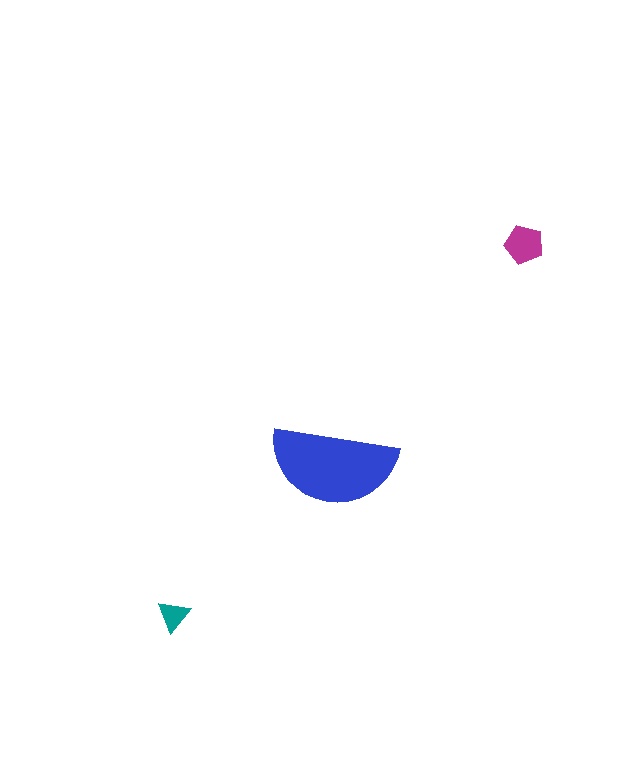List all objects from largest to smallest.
The blue semicircle, the magenta pentagon, the teal triangle.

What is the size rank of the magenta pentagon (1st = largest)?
2nd.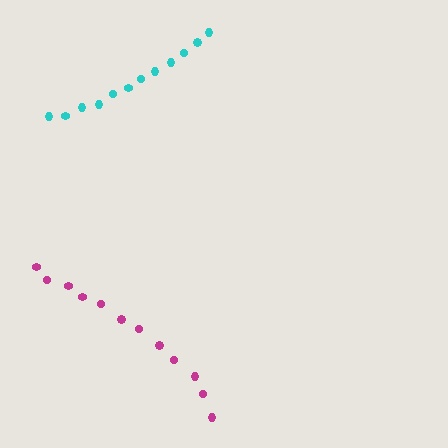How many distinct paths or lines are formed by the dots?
There are 2 distinct paths.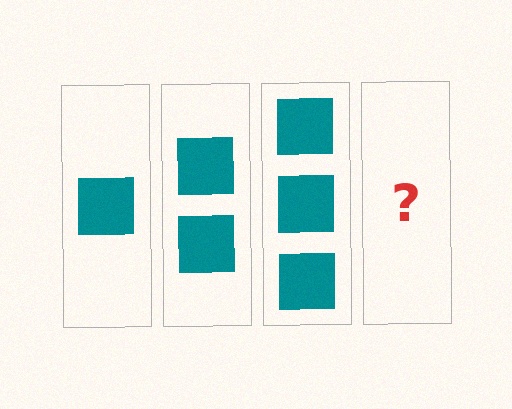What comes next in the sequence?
The next element should be 4 squares.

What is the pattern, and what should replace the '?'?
The pattern is that each step adds one more square. The '?' should be 4 squares.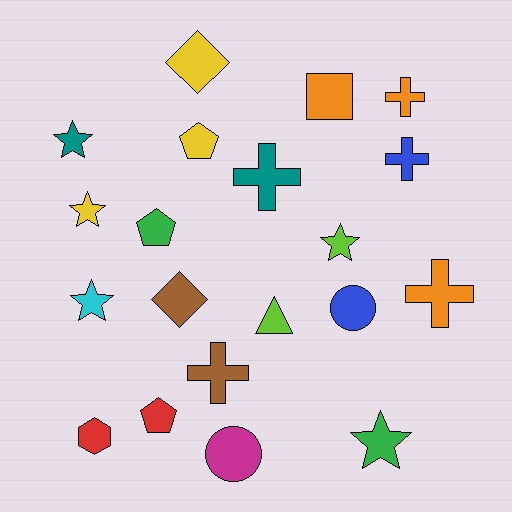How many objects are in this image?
There are 20 objects.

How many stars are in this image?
There are 5 stars.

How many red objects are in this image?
There are 2 red objects.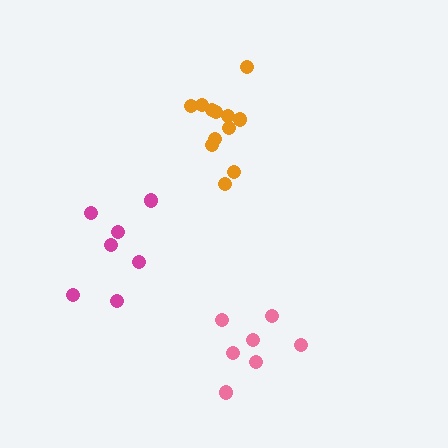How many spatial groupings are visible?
There are 3 spatial groupings.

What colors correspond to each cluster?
The clusters are colored: pink, orange, magenta.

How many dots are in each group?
Group 1: 7 dots, Group 2: 12 dots, Group 3: 7 dots (26 total).